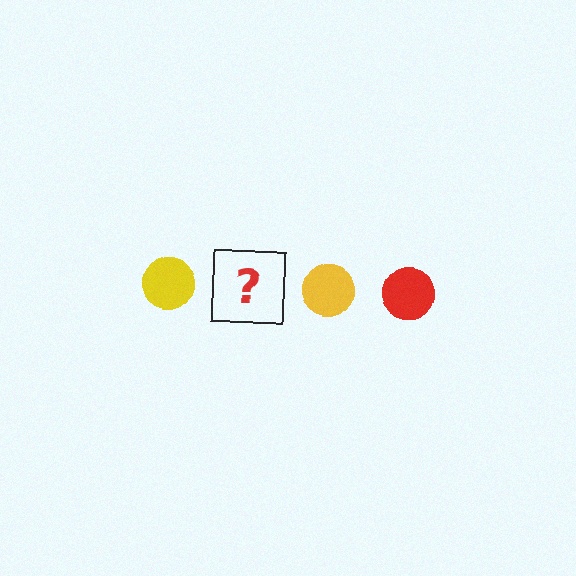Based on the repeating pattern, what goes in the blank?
The blank should be a red circle.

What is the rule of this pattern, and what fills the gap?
The rule is that the pattern cycles through yellow, red circles. The gap should be filled with a red circle.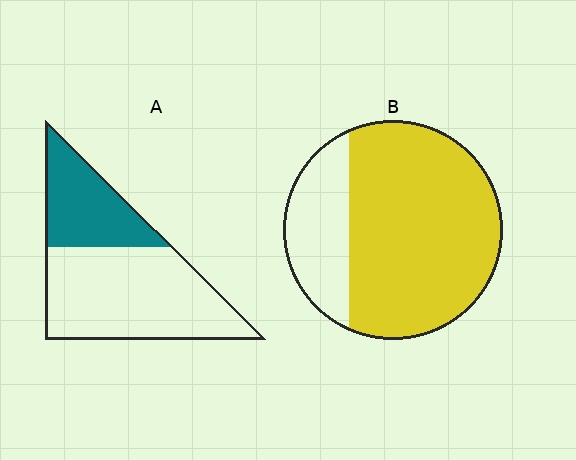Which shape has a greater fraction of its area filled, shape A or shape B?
Shape B.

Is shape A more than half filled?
No.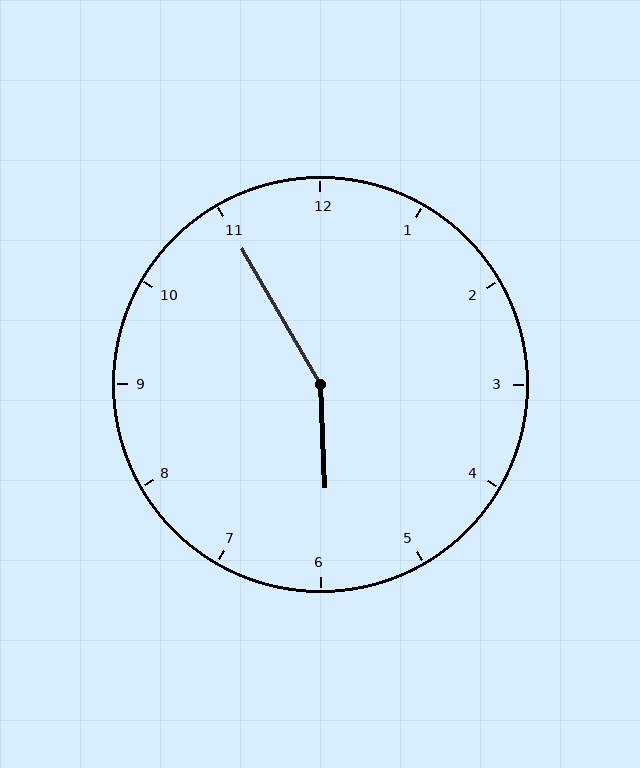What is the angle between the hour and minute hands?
Approximately 152 degrees.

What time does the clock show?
5:55.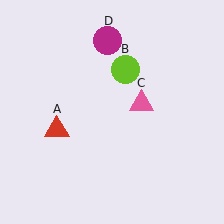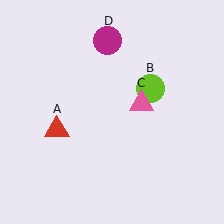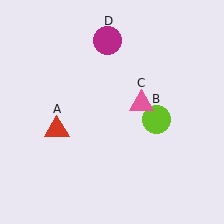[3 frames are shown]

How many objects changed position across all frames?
1 object changed position: lime circle (object B).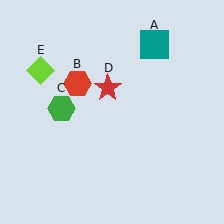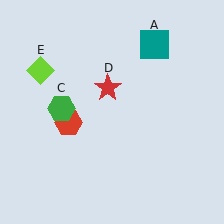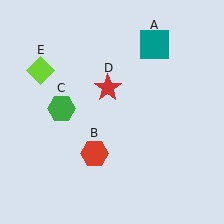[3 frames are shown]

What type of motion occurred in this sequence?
The red hexagon (object B) rotated counterclockwise around the center of the scene.